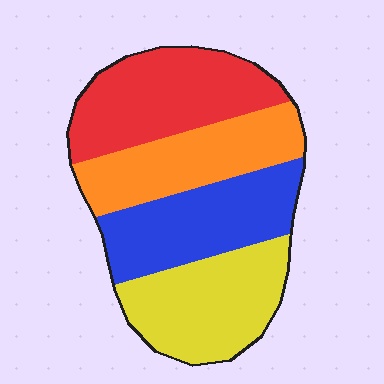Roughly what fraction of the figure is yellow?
Yellow takes up about one quarter (1/4) of the figure.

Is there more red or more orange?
Red.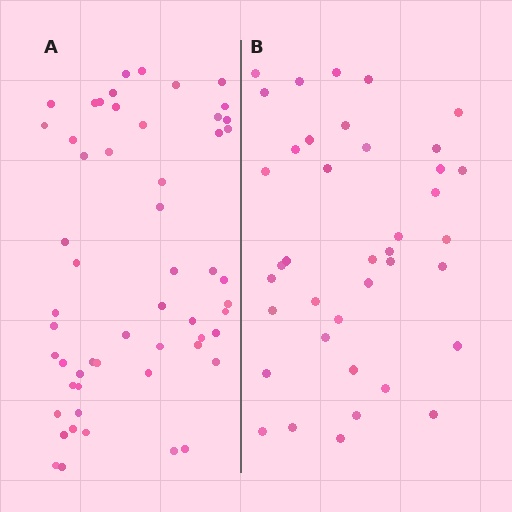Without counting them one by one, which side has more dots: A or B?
Region A (the left region) has more dots.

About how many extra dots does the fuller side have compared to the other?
Region A has approximately 15 more dots than region B.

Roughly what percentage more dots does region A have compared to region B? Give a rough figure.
About 40% more.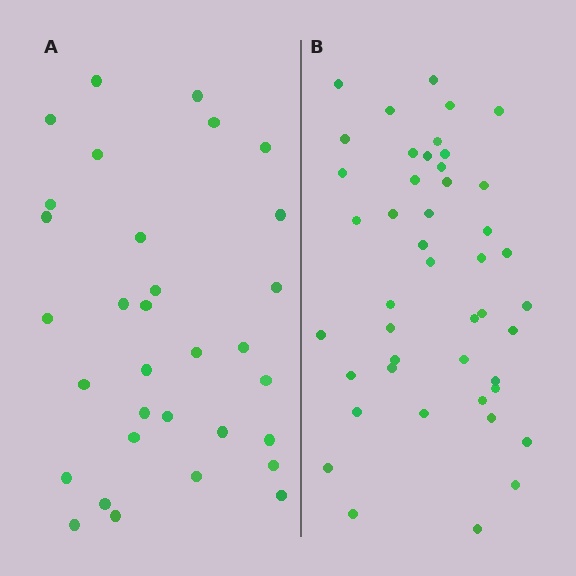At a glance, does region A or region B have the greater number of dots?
Region B (the right region) has more dots.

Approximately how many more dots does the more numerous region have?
Region B has approximately 15 more dots than region A.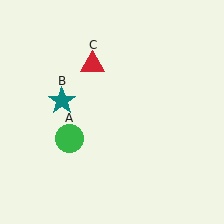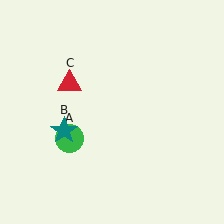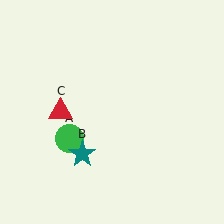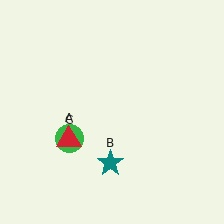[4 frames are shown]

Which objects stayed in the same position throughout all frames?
Green circle (object A) remained stationary.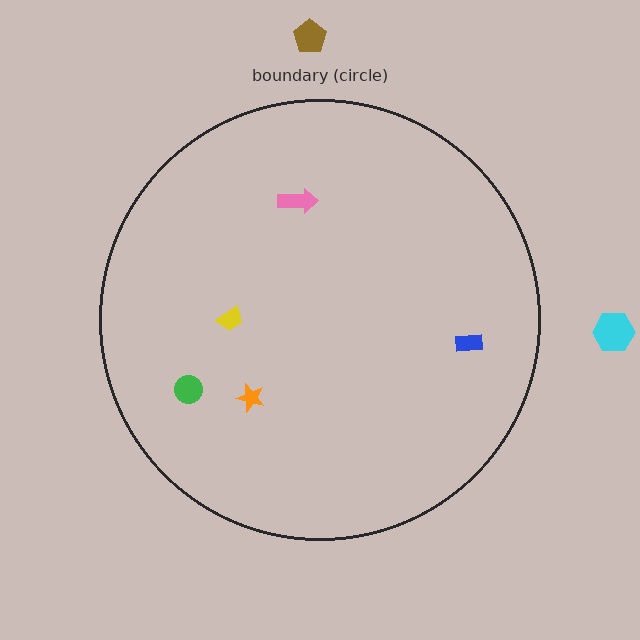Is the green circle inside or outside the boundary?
Inside.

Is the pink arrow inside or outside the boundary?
Inside.